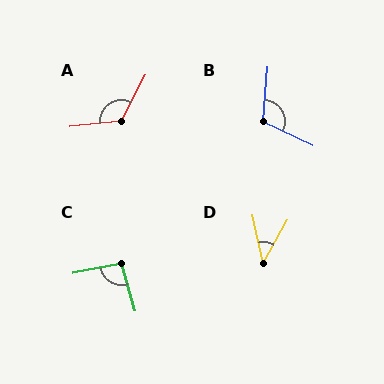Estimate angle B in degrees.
Approximately 111 degrees.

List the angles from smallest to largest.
D (42°), C (95°), B (111°), A (123°).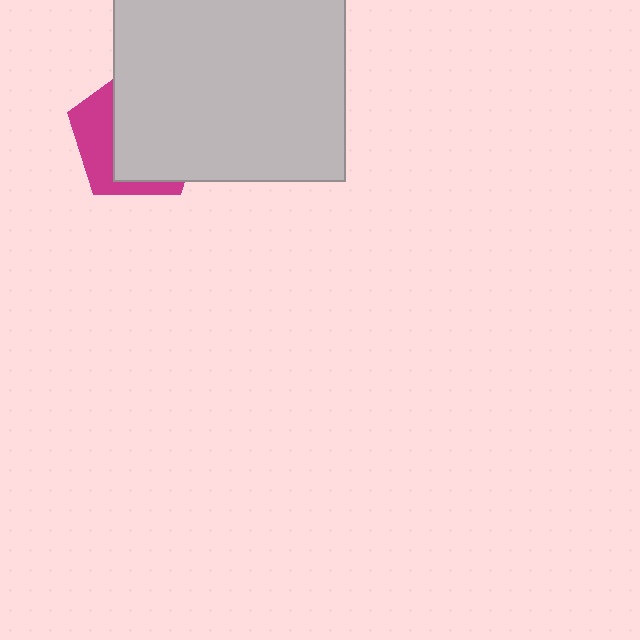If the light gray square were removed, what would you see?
You would see the complete magenta pentagon.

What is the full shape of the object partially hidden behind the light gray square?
The partially hidden object is a magenta pentagon.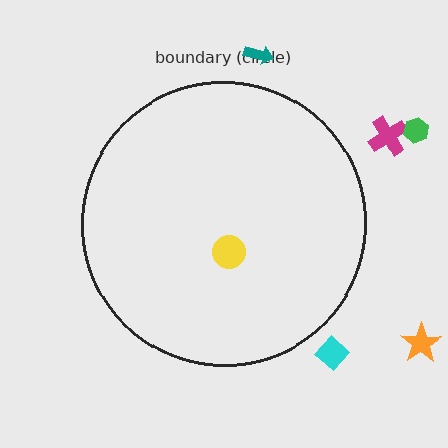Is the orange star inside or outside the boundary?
Outside.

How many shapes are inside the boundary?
1 inside, 5 outside.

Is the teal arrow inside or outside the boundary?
Outside.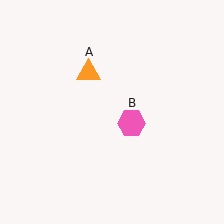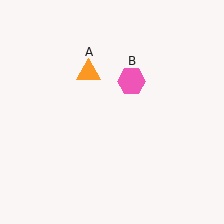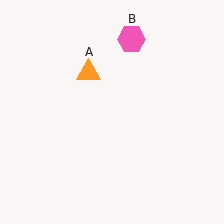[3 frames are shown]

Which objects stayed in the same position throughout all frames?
Orange triangle (object A) remained stationary.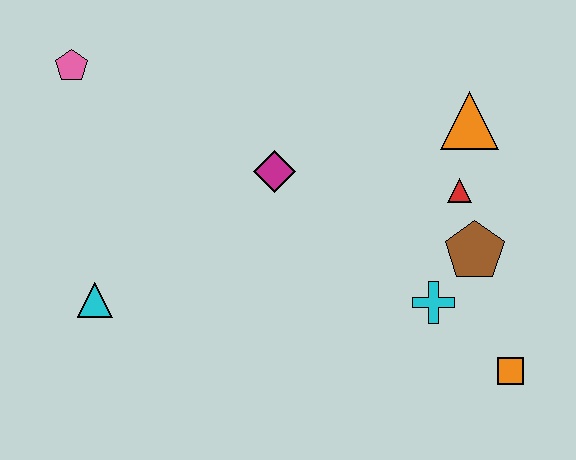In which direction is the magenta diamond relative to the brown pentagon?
The magenta diamond is to the left of the brown pentagon.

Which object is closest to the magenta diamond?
The red triangle is closest to the magenta diamond.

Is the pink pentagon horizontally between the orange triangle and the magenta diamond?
No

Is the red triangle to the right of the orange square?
No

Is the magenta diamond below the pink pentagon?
Yes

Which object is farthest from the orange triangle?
The cyan triangle is farthest from the orange triangle.